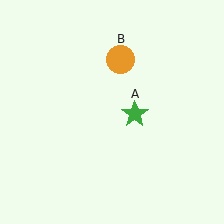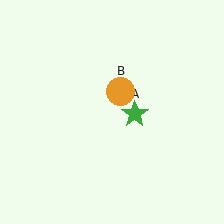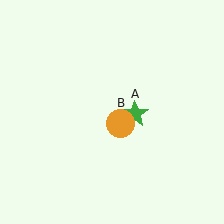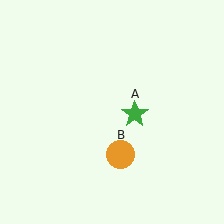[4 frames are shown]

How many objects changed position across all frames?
1 object changed position: orange circle (object B).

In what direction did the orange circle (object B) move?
The orange circle (object B) moved down.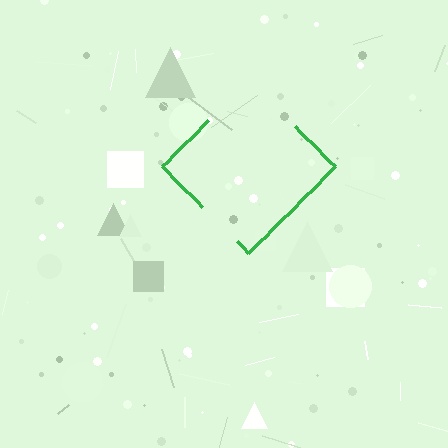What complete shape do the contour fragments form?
The contour fragments form a diamond.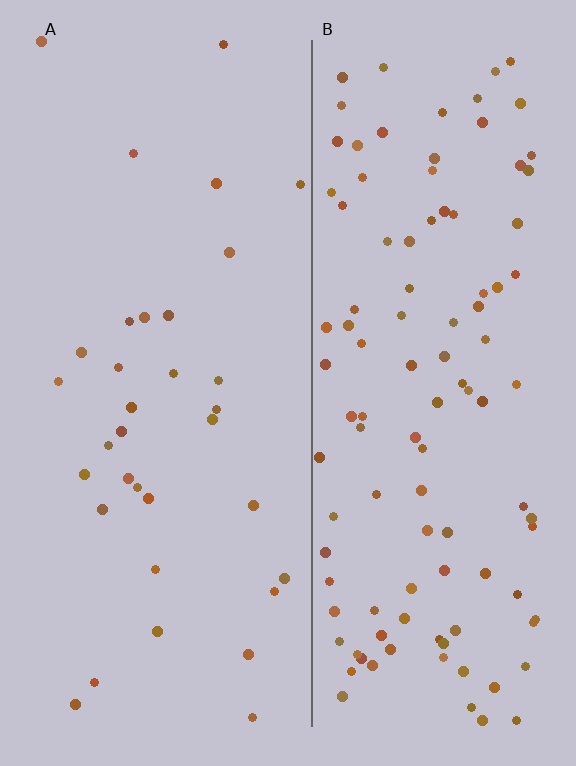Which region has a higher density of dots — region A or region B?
B (the right).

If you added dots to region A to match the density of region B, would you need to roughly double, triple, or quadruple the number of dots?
Approximately triple.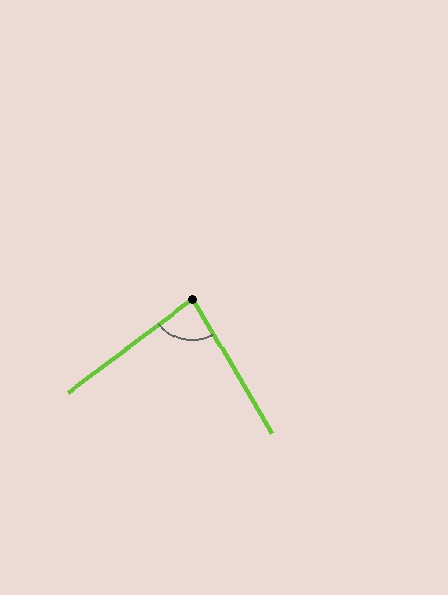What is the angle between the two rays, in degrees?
Approximately 84 degrees.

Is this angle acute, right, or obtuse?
It is acute.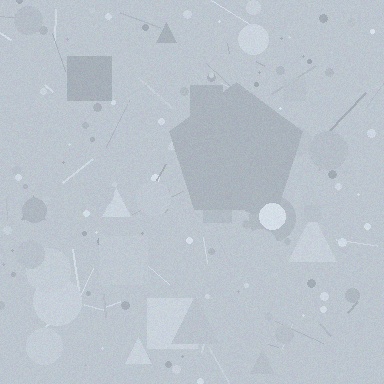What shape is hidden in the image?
A pentagon is hidden in the image.